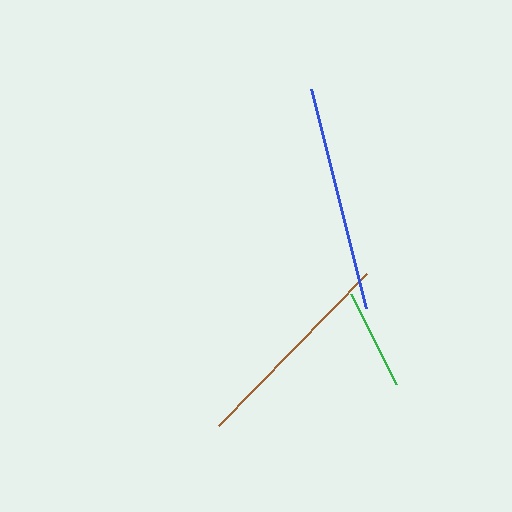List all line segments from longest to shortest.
From longest to shortest: blue, brown, green.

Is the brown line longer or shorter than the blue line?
The blue line is longer than the brown line.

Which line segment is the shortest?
The green line is the shortest at approximately 100 pixels.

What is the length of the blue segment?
The blue segment is approximately 226 pixels long.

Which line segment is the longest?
The blue line is the longest at approximately 226 pixels.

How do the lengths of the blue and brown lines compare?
The blue and brown lines are approximately the same length.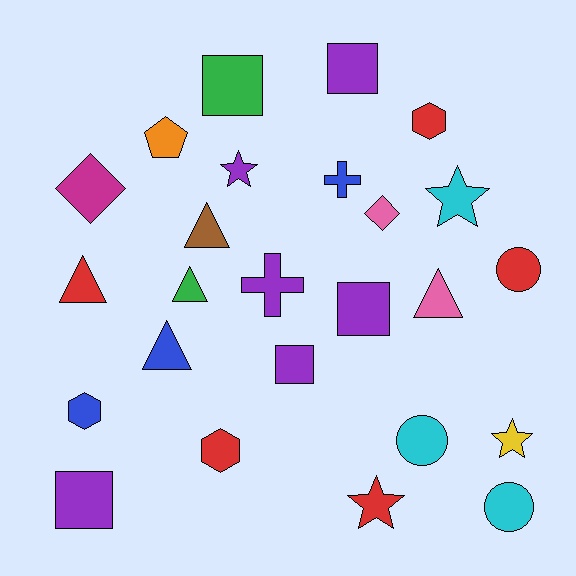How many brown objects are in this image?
There is 1 brown object.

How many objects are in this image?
There are 25 objects.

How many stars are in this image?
There are 4 stars.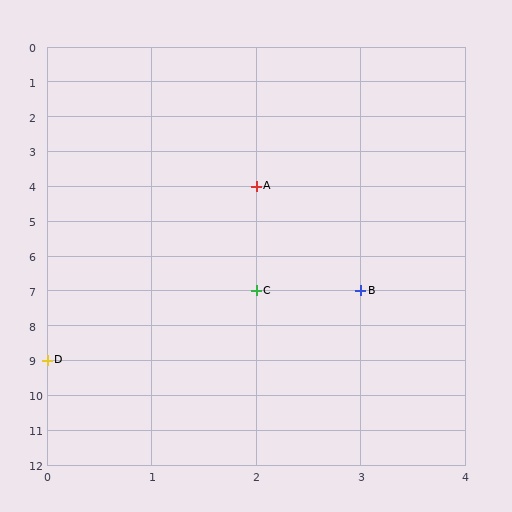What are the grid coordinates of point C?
Point C is at grid coordinates (2, 7).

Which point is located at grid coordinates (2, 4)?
Point A is at (2, 4).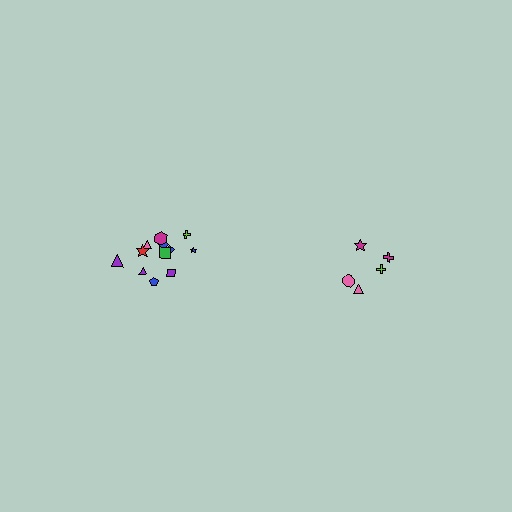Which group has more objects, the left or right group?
The left group.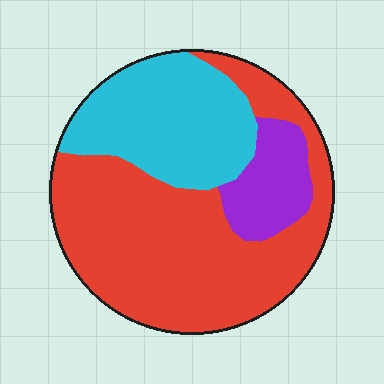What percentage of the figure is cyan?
Cyan covers 29% of the figure.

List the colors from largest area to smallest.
From largest to smallest: red, cyan, purple.